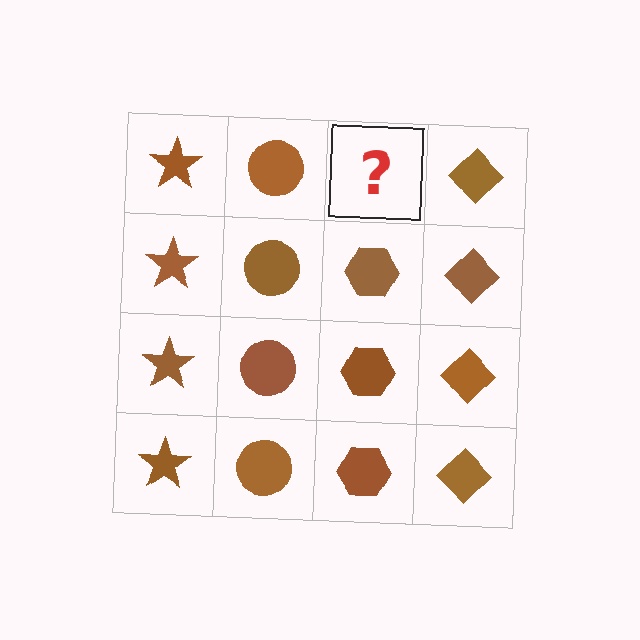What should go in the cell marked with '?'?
The missing cell should contain a brown hexagon.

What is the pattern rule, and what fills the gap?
The rule is that each column has a consistent shape. The gap should be filled with a brown hexagon.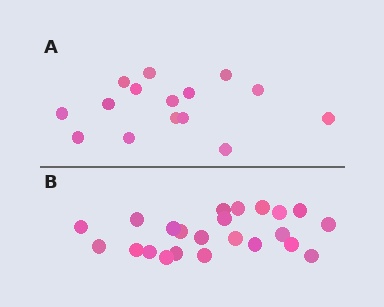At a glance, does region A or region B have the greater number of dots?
Region B (the bottom region) has more dots.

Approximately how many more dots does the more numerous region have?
Region B has roughly 8 or so more dots than region A.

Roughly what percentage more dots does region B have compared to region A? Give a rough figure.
About 55% more.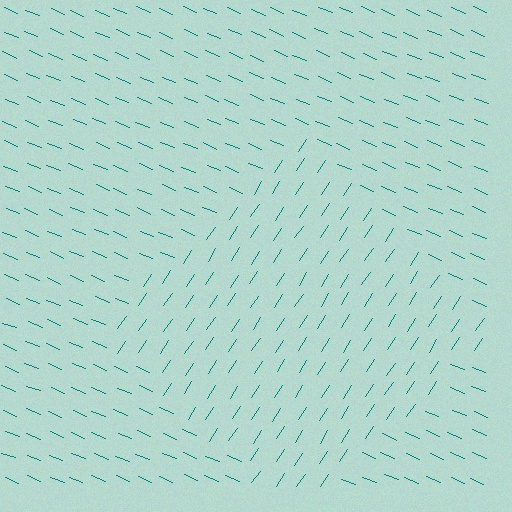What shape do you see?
I see a diamond.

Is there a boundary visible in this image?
Yes, there is a texture boundary formed by a change in line orientation.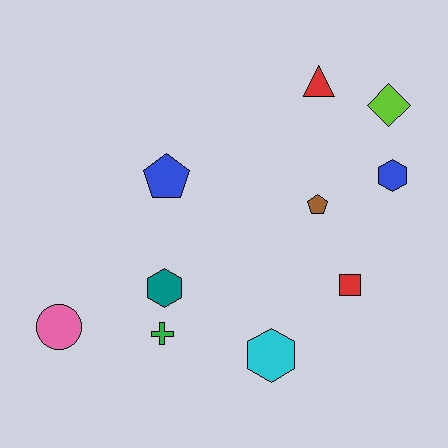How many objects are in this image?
There are 10 objects.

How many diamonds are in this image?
There is 1 diamond.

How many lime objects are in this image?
There is 1 lime object.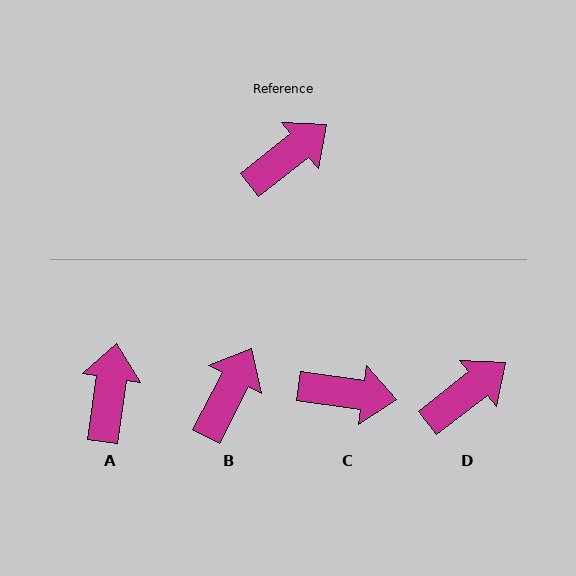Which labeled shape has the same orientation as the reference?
D.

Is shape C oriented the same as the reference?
No, it is off by about 46 degrees.